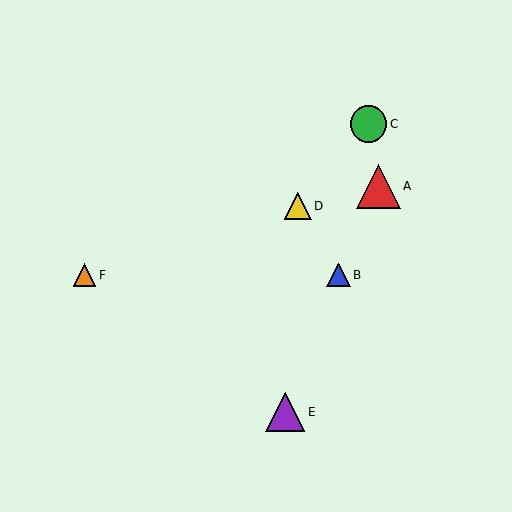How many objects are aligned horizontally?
2 objects (B, F) are aligned horizontally.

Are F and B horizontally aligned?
Yes, both are at y≈275.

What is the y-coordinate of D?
Object D is at y≈206.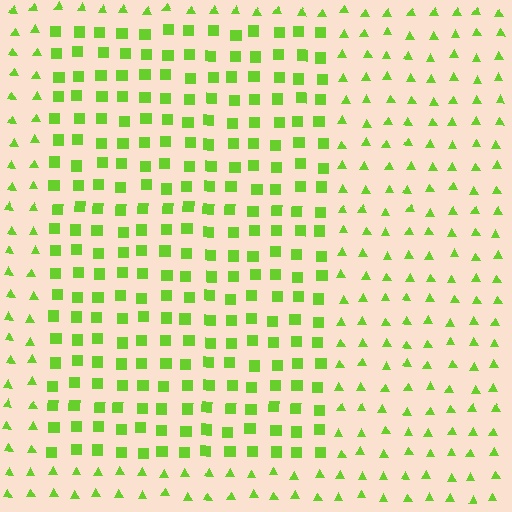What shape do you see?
I see a rectangle.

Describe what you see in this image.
The image is filled with small lime elements arranged in a uniform grid. A rectangle-shaped region contains squares, while the surrounding area contains triangles. The boundary is defined purely by the change in element shape.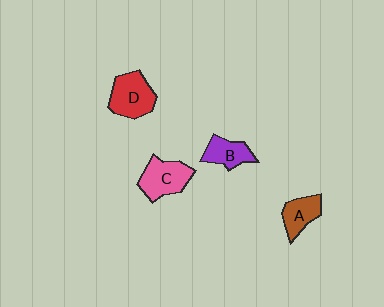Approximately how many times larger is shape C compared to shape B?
Approximately 1.4 times.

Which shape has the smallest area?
Shape A (brown).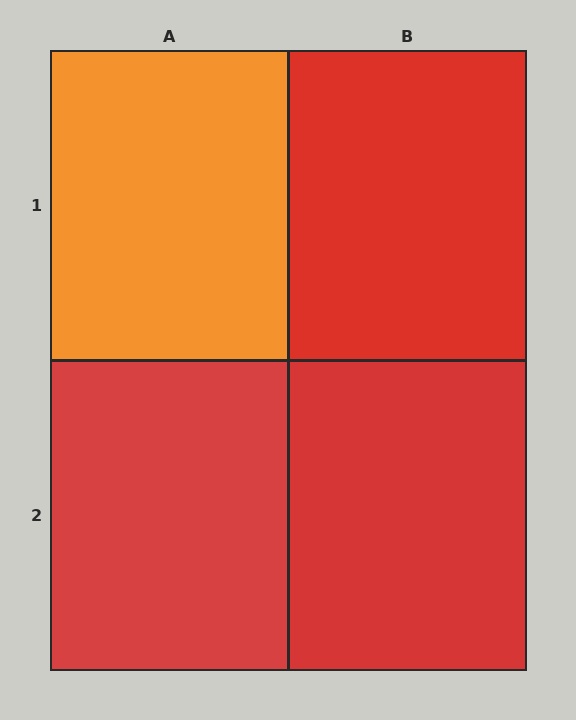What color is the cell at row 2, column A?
Red.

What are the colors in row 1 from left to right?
Orange, red.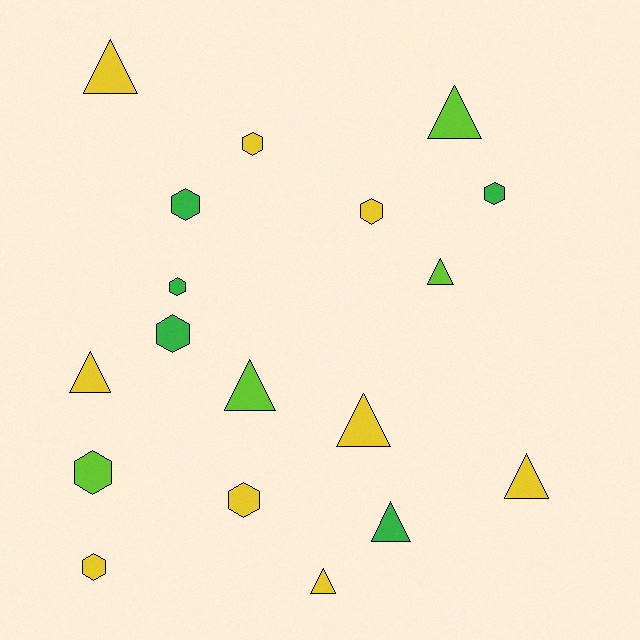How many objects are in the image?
There are 18 objects.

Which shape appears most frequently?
Hexagon, with 9 objects.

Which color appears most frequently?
Yellow, with 9 objects.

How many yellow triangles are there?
There are 5 yellow triangles.